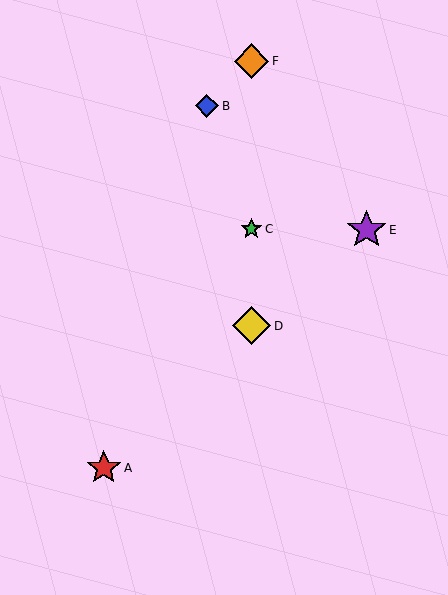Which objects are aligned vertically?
Objects C, D, F are aligned vertically.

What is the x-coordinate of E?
Object E is at x≈367.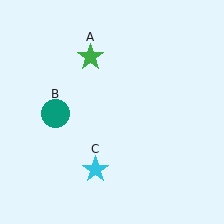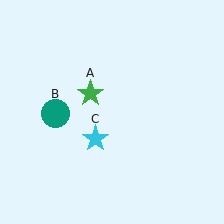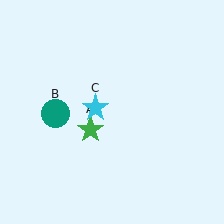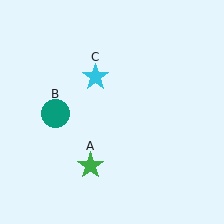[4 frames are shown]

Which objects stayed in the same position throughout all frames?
Teal circle (object B) remained stationary.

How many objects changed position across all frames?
2 objects changed position: green star (object A), cyan star (object C).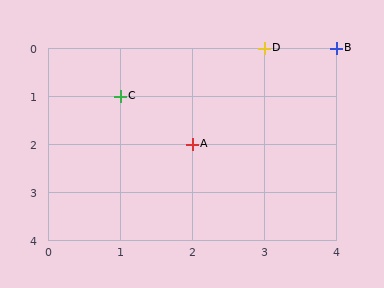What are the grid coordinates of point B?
Point B is at grid coordinates (4, 0).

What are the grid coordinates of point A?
Point A is at grid coordinates (2, 2).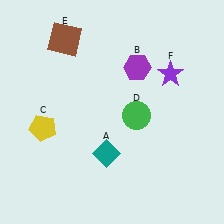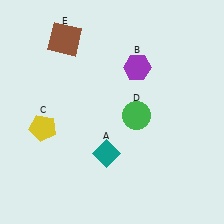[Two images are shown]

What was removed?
The purple star (F) was removed in Image 2.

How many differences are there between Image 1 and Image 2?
There is 1 difference between the two images.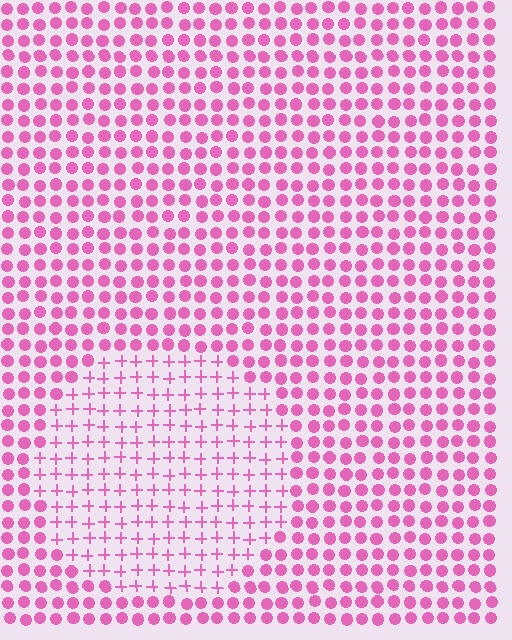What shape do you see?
I see a circle.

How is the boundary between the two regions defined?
The boundary is defined by a change in element shape: plus signs inside vs. circles outside. All elements share the same color and spacing.